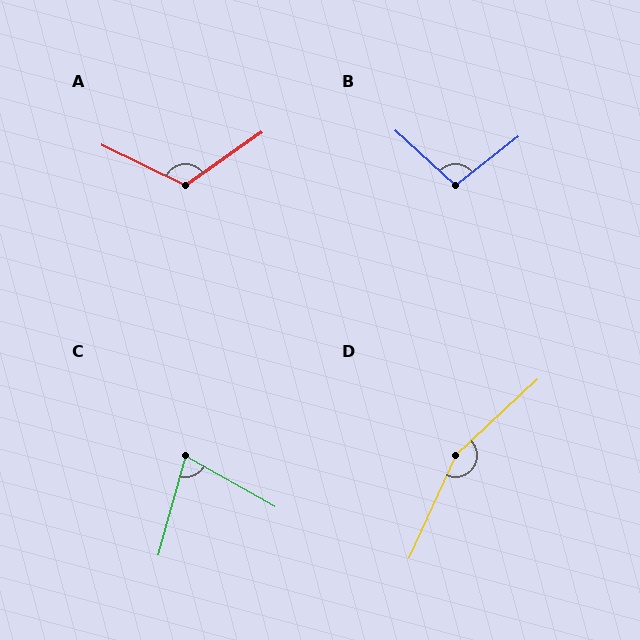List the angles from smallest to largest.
C (76°), B (99°), A (119°), D (158°).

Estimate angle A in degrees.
Approximately 119 degrees.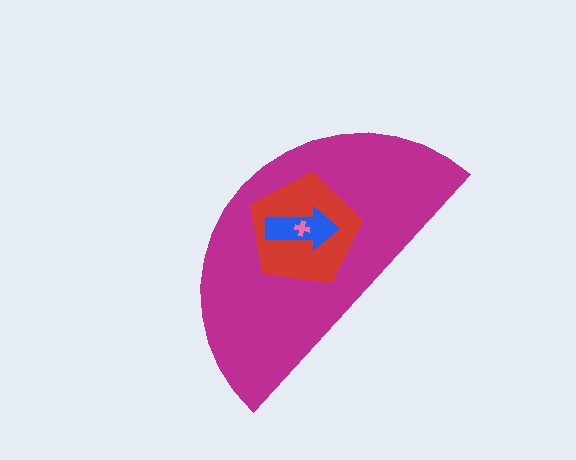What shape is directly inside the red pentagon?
The blue arrow.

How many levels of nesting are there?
4.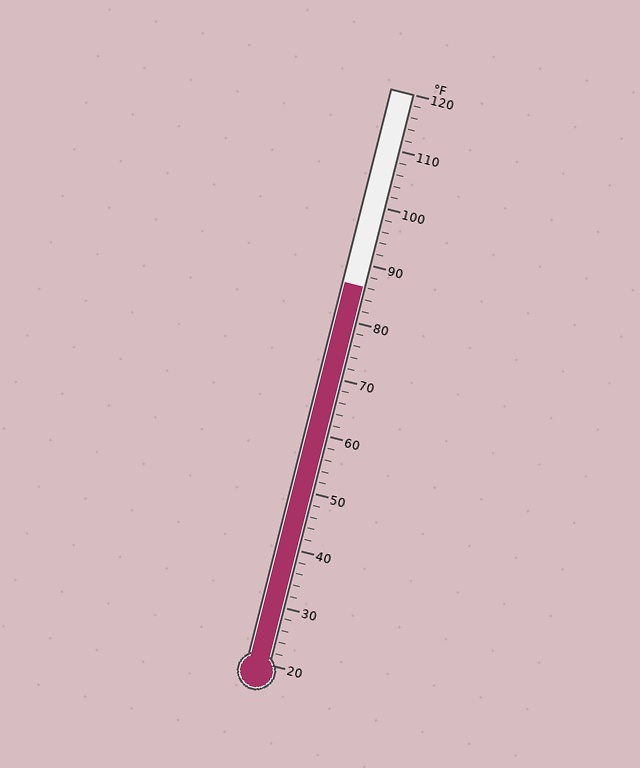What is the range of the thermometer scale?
The thermometer scale ranges from 20°F to 120°F.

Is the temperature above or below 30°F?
The temperature is above 30°F.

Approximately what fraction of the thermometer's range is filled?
The thermometer is filled to approximately 65% of its range.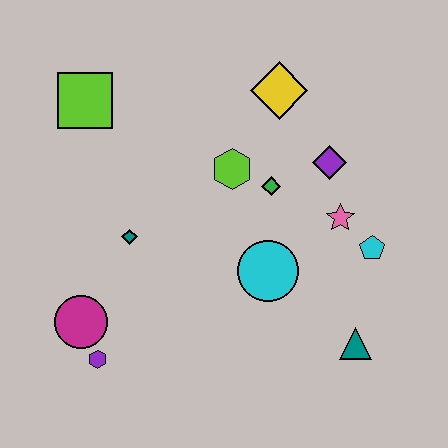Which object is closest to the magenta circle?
The purple hexagon is closest to the magenta circle.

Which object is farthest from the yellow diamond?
The purple hexagon is farthest from the yellow diamond.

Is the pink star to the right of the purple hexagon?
Yes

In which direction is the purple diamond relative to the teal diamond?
The purple diamond is to the right of the teal diamond.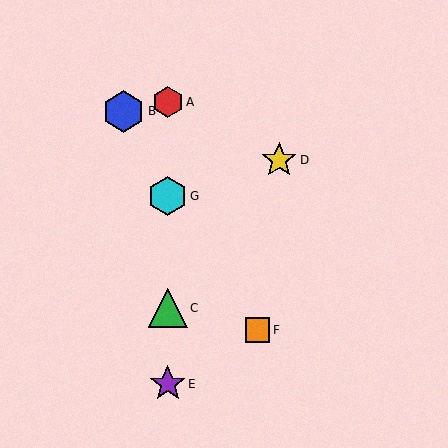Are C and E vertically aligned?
Yes, both are at x≈168.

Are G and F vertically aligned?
No, G is at x≈168 and F is at x≈258.